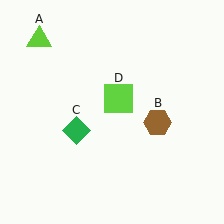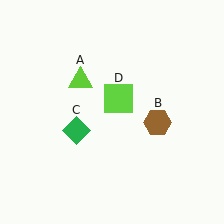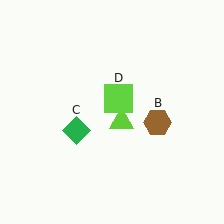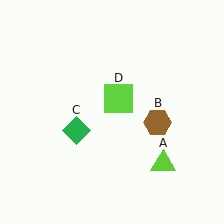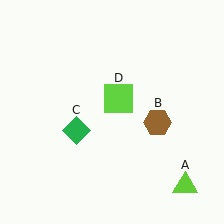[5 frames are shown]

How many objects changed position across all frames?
1 object changed position: lime triangle (object A).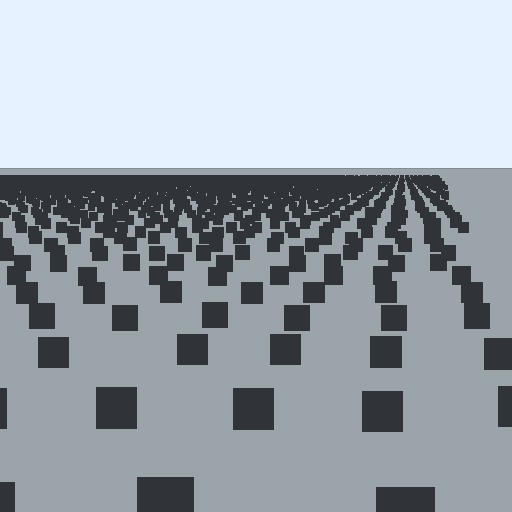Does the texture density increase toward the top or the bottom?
Density increases toward the top.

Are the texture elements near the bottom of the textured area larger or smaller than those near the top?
Larger. Near the bottom, elements are closer to the viewer and appear at a bigger on-screen size.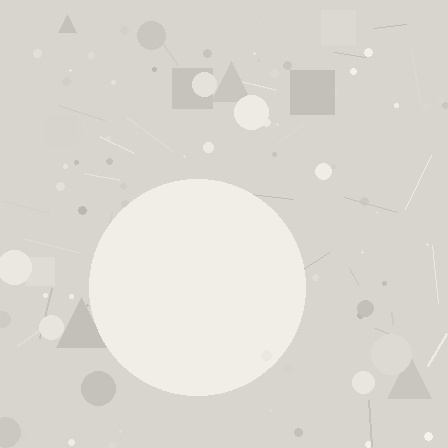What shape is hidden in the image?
A circle is hidden in the image.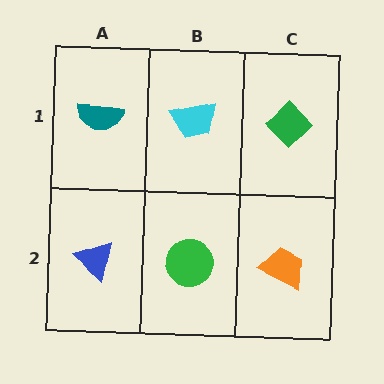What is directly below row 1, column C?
An orange trapezoid.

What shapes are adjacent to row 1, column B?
A green circle (row 2, column B), a teal semicircle (row 1, column A), a green diamond (row 1, column C).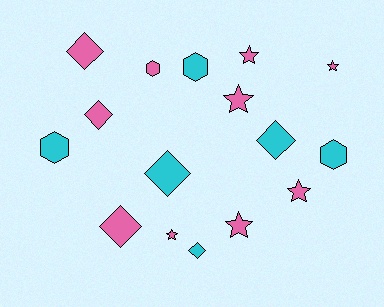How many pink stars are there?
There are 6 pink stars.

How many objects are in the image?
There are 16 objects.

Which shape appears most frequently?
Star, with 6 objects.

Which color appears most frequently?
Pink, with 10 objects.